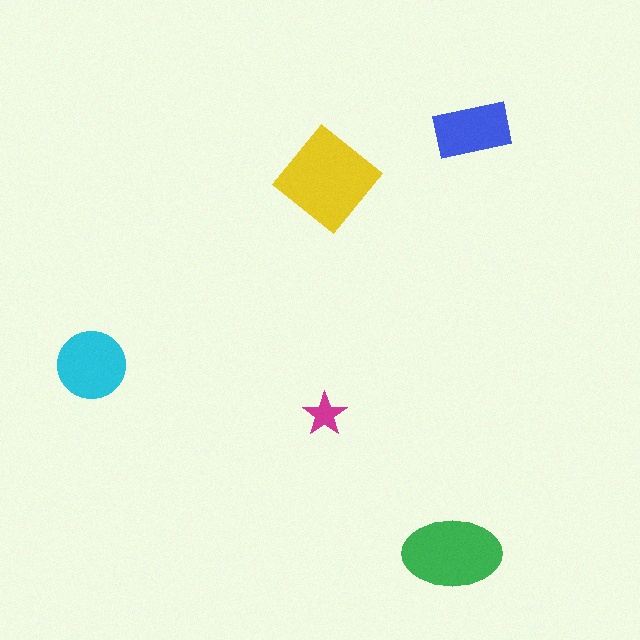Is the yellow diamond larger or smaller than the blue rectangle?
Larger.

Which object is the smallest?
The magenta star.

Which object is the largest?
The yellow diamond.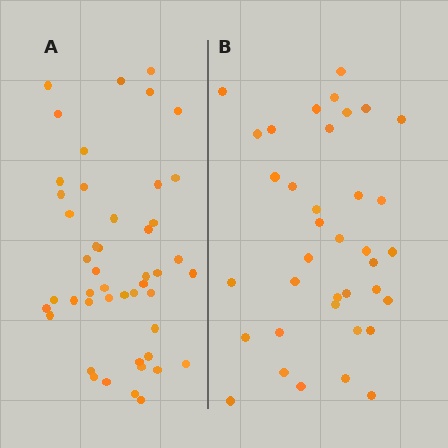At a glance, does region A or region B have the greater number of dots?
Region A (the left region) has more dots.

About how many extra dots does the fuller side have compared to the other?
Region A has roughly 10 or so more dots than region B.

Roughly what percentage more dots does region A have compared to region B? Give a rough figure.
About 25% more.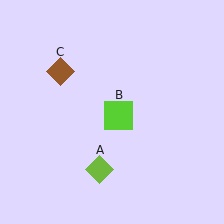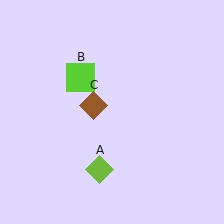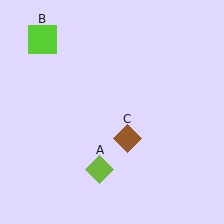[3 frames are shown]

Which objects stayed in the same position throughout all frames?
Lime diamond (object A) remained stationary.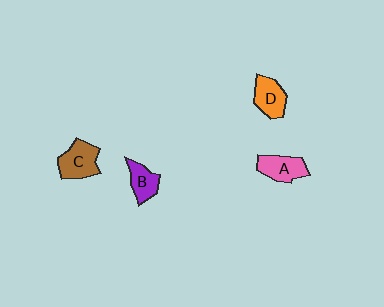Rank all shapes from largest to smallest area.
From largest to smallest: C (brown), A (pink), D (orange), B (purple).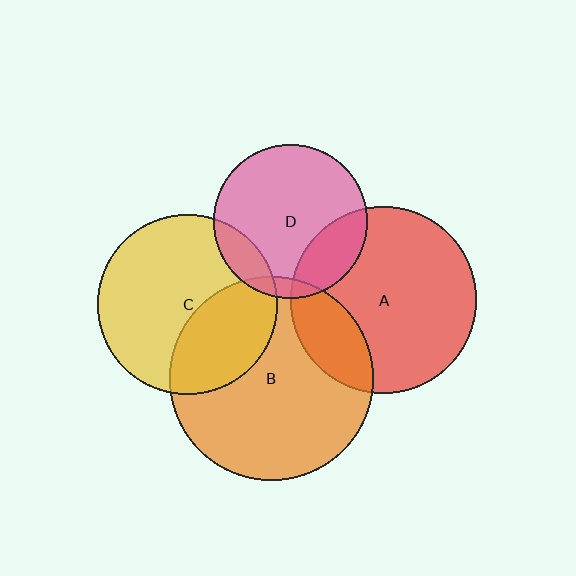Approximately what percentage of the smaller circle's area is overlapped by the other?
Approximately 20%.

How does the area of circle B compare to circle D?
Approximately 1.8 times.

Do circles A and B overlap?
Yes.